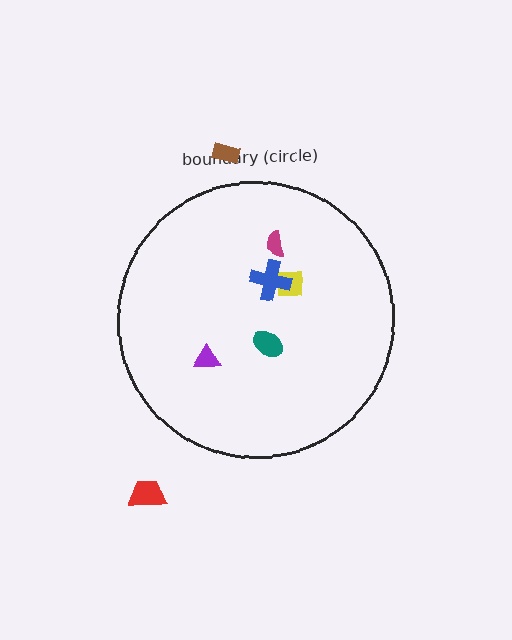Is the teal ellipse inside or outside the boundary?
Inside.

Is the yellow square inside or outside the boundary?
Inside.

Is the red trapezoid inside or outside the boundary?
Outside.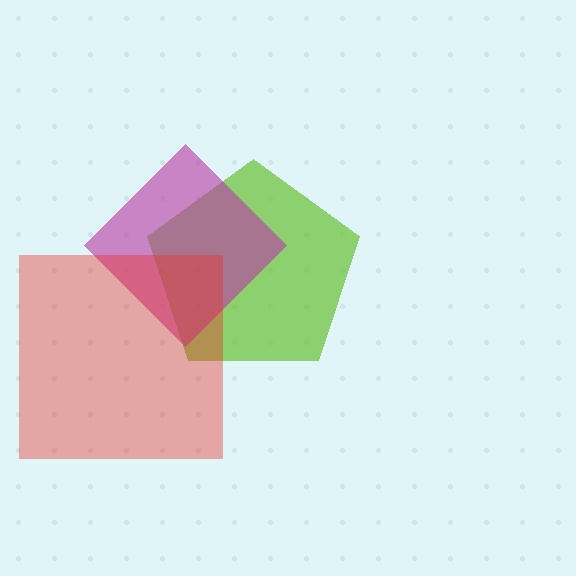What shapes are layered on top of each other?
The layered shapes are: a lime pentagon, a magenta diamond, a red square.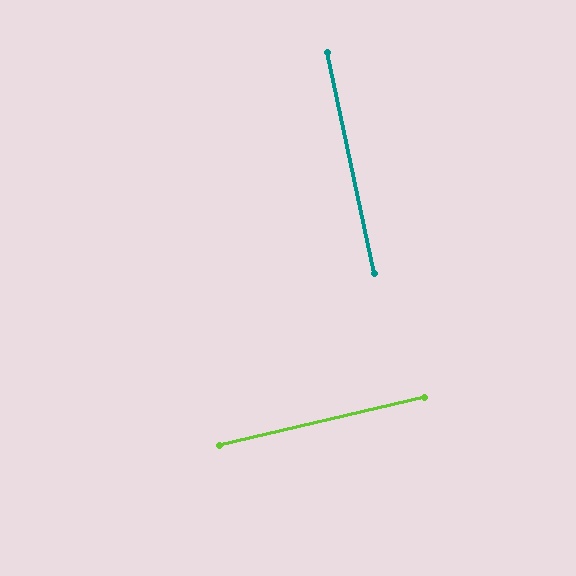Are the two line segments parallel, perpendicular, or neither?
Perpendicular — they meet at approximately 89°.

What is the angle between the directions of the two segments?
Approximately 89 degrees.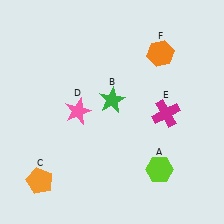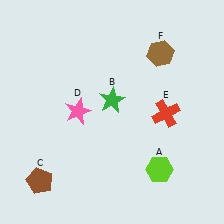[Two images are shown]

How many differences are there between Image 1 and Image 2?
There are 3 differences between the two images.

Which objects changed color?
C changed from orange to brown. E changed from magenta to red. F changed from orange to brown.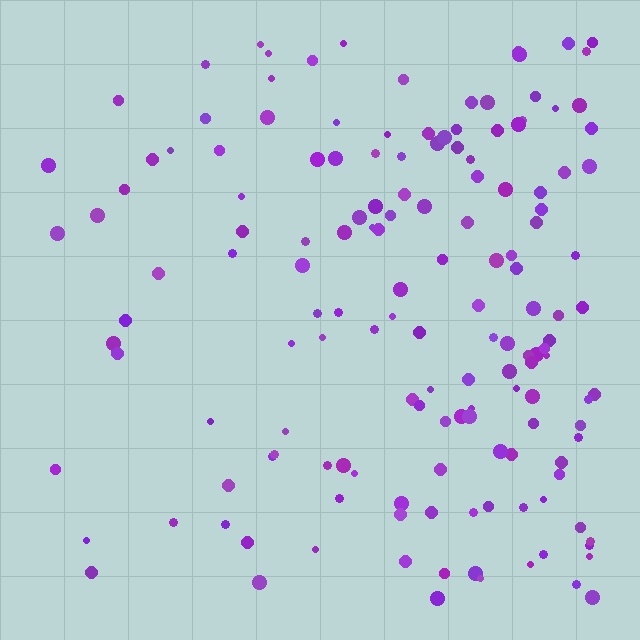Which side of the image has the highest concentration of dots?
The right.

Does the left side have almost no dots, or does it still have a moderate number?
Still a moderate number, just noticeably fewer than the right.